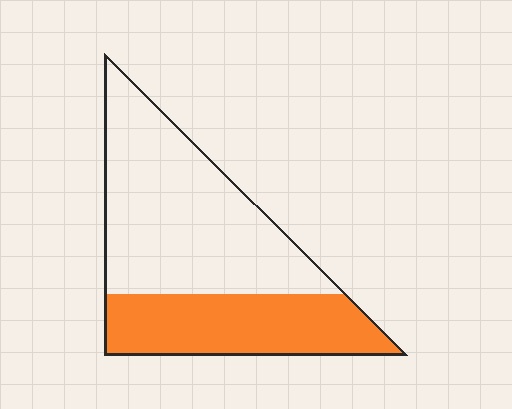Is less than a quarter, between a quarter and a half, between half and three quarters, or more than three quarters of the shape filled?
Between a quarter and a half.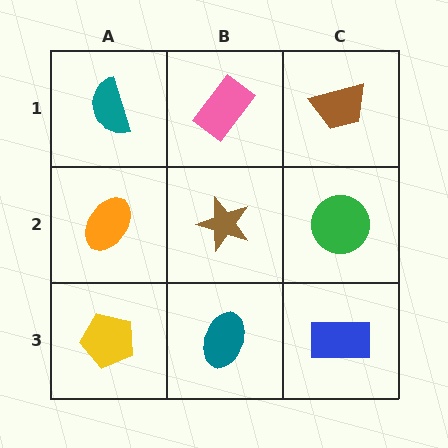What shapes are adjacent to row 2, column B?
A pink rectangle (row 1, column B), a teal ellipse (row 3, column B), an orange ellipse (row 2, column A), a green circle (row 2, column C).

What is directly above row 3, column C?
A green circle.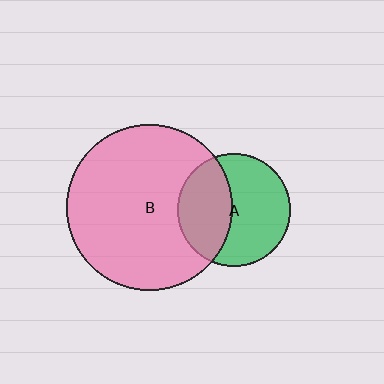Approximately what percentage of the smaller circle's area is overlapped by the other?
Approximately 40%.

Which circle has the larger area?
Circle B (pink).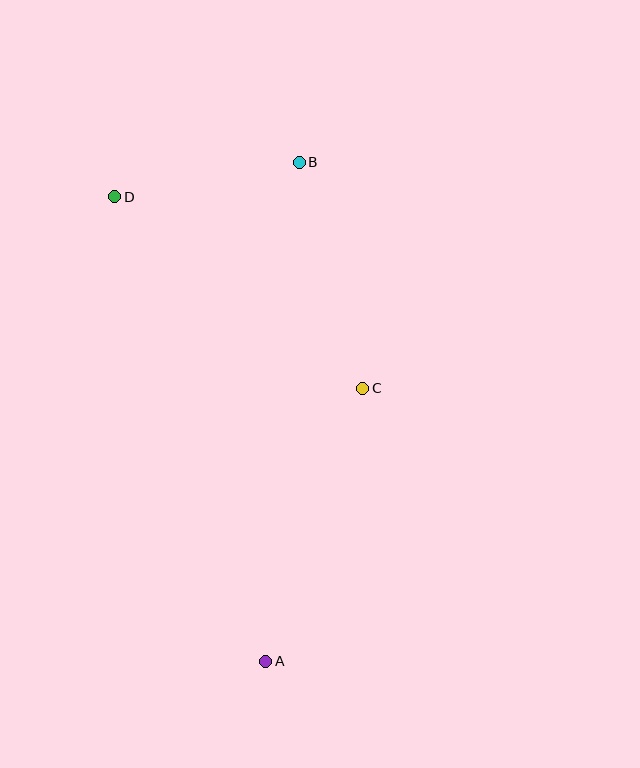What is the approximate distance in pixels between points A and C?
The distance between A and C is approximately 289 pixels.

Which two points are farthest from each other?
Points A and B are farthest from each other.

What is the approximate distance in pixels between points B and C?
The distance between B and C is approximately 235 pixels.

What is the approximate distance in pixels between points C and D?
The distance between C and D is approximately 313 pixels.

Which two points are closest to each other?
Points B and D are closest to each other.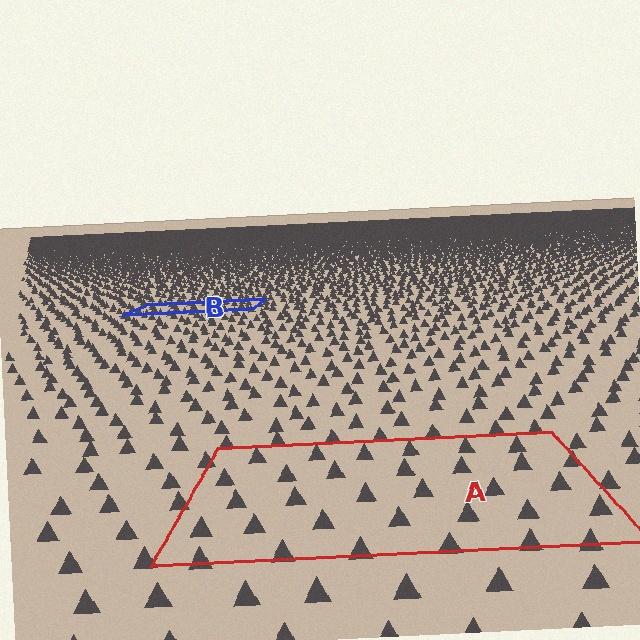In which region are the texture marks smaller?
The texture marks are smaller in region B, because it is farther away.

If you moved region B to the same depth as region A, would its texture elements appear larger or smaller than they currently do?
They would appear larger. At a closer depth, the same texture elements are projected at a bigger on-screen size.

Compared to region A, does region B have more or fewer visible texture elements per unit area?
Region B has more texture elements per unit area — they are packed more densely because it is farther away.